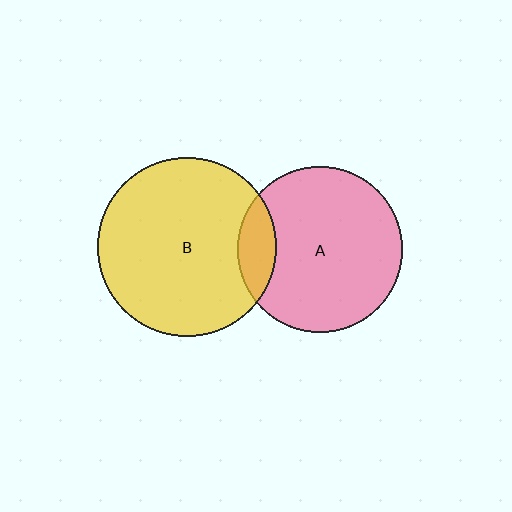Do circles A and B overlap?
Yes.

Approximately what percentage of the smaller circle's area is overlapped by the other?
Approximately 15%.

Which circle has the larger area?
Circle B (yellow).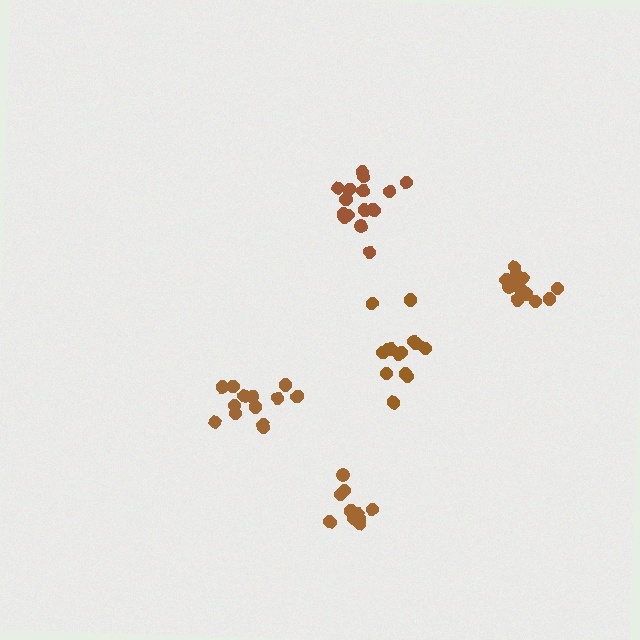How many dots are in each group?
Group 1: 16 dots, Group 2: 13 dots, Group 3: 12 dots, Group 4: 11 dots, Group 5: 14 dots (66 total).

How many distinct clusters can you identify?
There are 5 distinct clusters.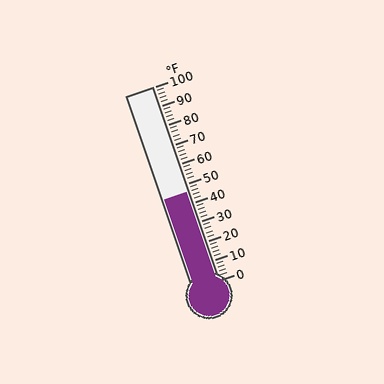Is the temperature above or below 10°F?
The temperature is above 10°F.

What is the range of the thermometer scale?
The thermometer scale ranges from 0°F to 100°F.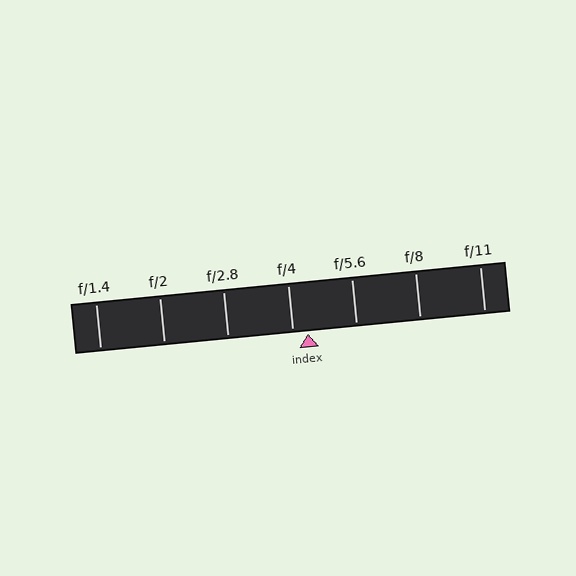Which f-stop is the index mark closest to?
The index mark is closest to f/4.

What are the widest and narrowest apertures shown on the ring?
The widest aperture shown is f/1.4 and the narrowest is f/11.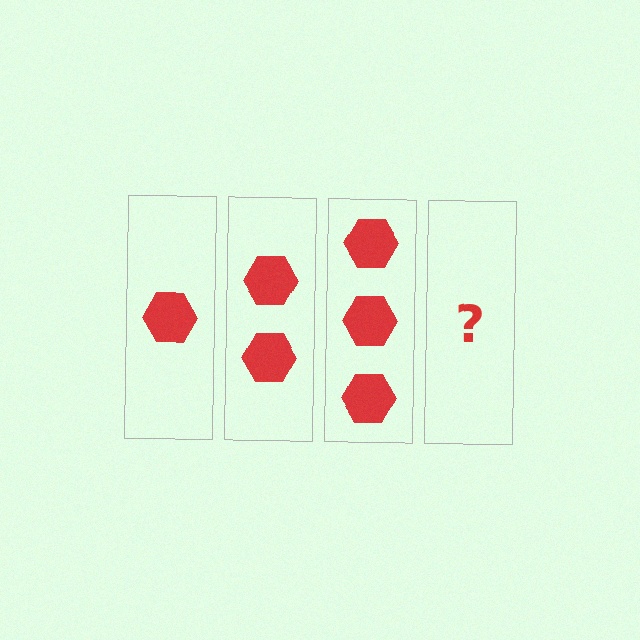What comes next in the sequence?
The next element should be 4 hexagons.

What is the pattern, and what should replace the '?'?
The pattern is that each step adds one more hexagon. The '?' should be 4 hexagons.